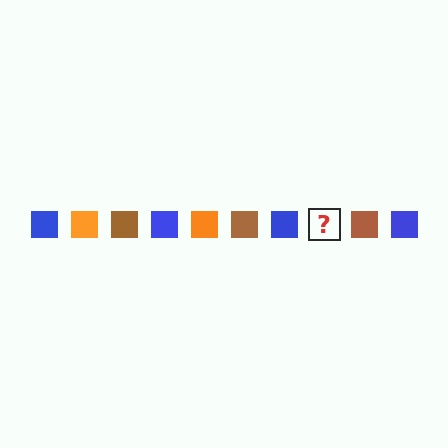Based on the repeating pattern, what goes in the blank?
The blank should be an orange square.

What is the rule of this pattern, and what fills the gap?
The rule is that the pattern cycles through blue, orange, brown squares. The gap should be filled with an orange square.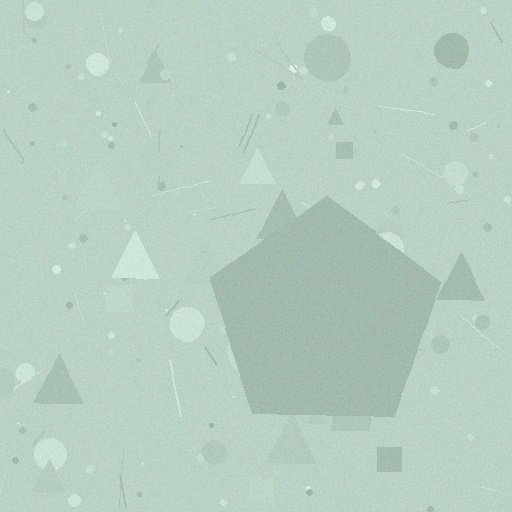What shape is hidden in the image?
A pentagon is hidden in the image.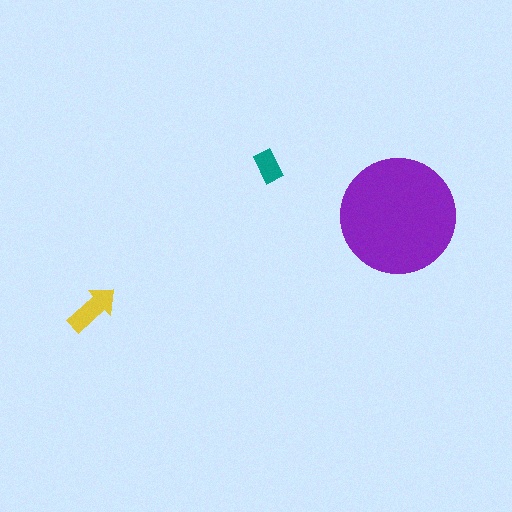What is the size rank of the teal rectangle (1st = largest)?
3rd.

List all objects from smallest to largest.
The teal rectangle, the yellow arrow, the purple circle.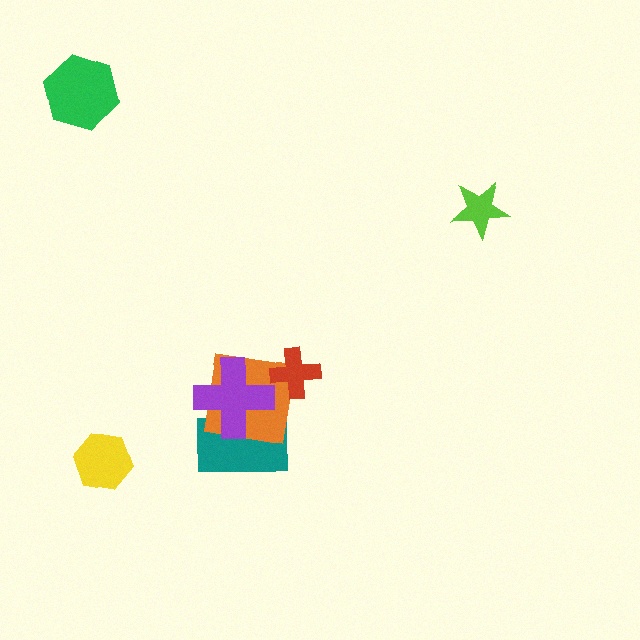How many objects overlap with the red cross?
1 object overlaps with the red cross.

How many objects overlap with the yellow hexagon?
0 objects overlap with the yellow hexagon.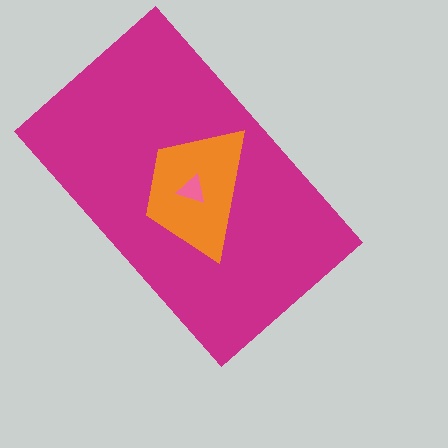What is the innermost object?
The pink triangle.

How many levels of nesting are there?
3.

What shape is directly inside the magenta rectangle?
The orange trapezoid.